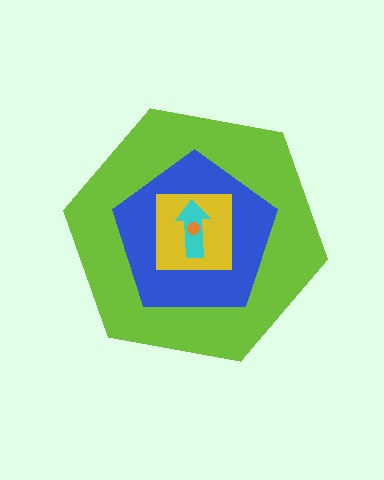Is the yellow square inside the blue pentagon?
Yes.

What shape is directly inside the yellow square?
The cyan arrow.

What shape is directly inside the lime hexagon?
The blue pentagon.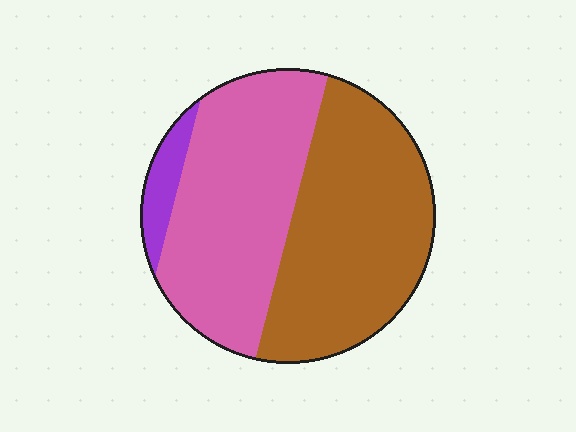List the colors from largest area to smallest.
From largest to smallest: brown, pink, purple.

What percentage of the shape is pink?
Pink takes up between a third and a half of the shape.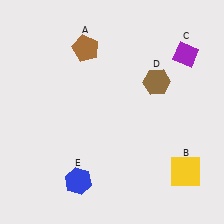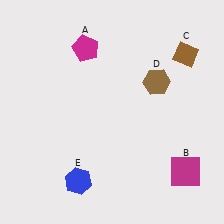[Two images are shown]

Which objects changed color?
A changed from brown to magenta. B changed from yellow to magenta. C changed from purple to brown.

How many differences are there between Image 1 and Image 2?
There are 3 differences between the two images.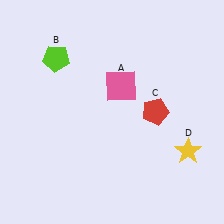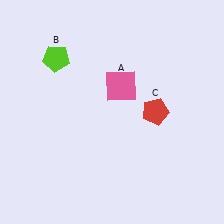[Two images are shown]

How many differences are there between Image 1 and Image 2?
There is 1 difference between the two images.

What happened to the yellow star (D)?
The yellow star (D) was removed in Image 2. It was in the bottom-right area of Image 1.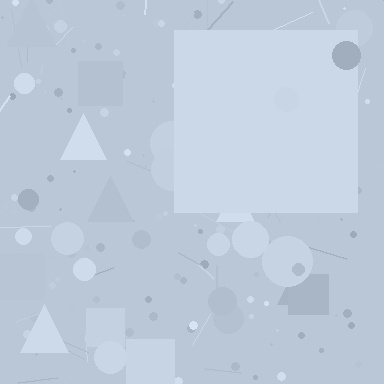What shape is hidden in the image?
A square is hidden in the image.